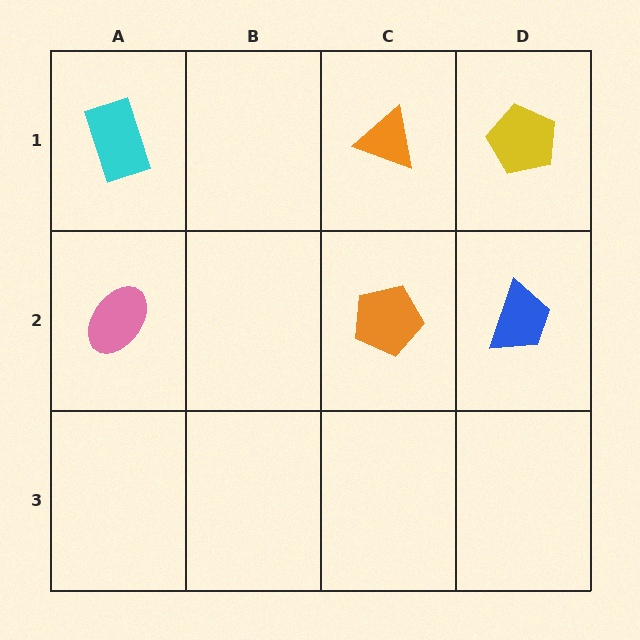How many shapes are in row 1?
3 shapes.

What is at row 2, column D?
A blue trapezoid.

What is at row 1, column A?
A cyan rectangle.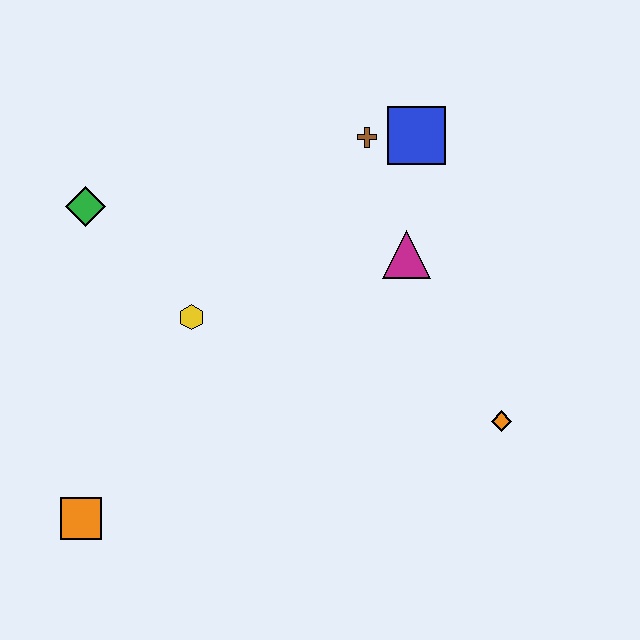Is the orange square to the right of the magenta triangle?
No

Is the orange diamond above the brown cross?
No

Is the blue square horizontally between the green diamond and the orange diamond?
Yes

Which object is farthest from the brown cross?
The orange square is farthest from the brown cross.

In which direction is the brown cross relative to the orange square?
The brown cross is above the orange square.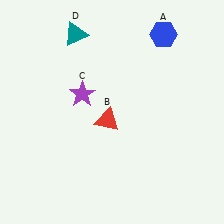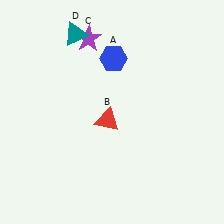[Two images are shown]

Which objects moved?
The objects that moved are: the blue hexagon (A), the purple star (C).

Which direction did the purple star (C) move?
The purple star (C) moved up.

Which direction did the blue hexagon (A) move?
The blue hexagon (A) moved left.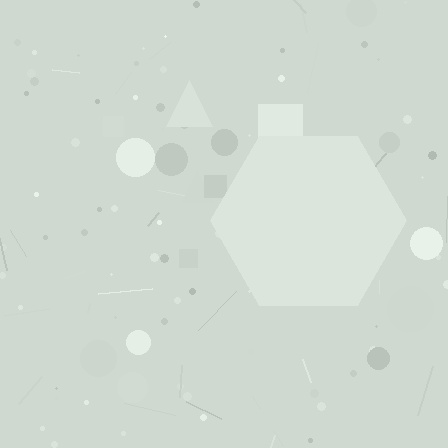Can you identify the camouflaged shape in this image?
The camouflaged shape is a hexagon.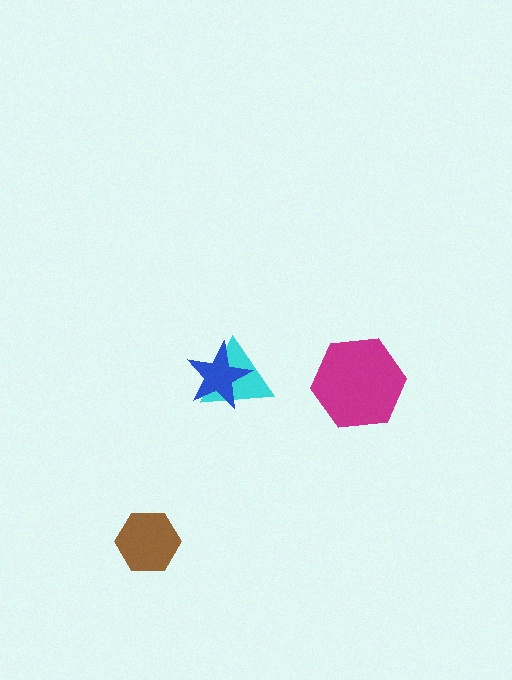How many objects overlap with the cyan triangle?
1 object overlaps with the cyan triangle.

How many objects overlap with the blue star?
1 object overlaps with the blue star.